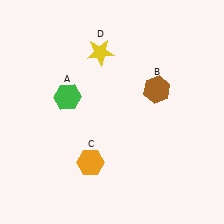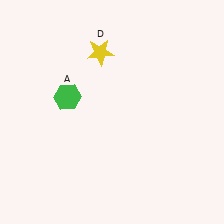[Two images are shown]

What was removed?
The brown hexagon (B), the orange hexagon (C) were removed in Image 2.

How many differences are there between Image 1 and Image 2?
There are 2 differences between the two images.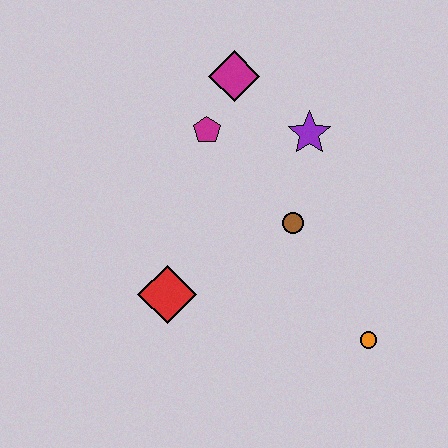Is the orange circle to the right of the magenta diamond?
Yes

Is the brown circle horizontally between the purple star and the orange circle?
No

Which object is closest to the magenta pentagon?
The magenta diamond is closest to the magenta pentagon.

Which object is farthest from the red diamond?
The magenta diamond is farthest from the red diamond.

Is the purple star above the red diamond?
Yes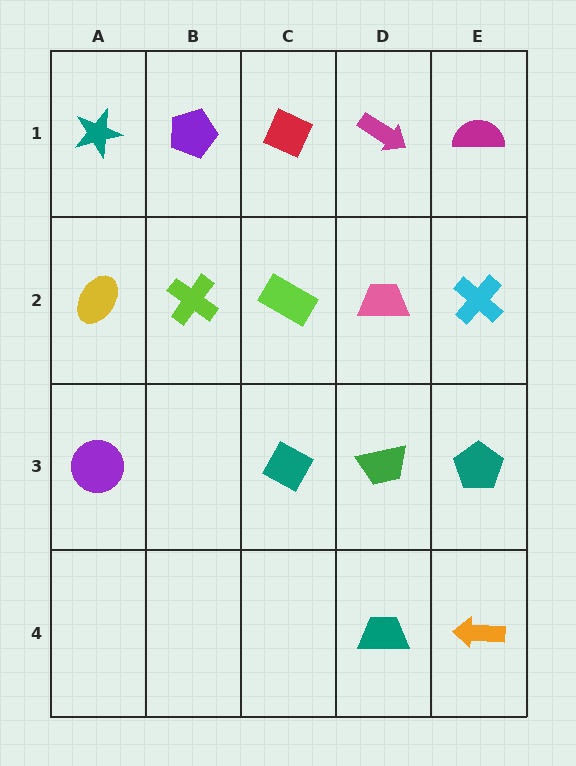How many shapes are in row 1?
5 shapes.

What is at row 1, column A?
A teal star.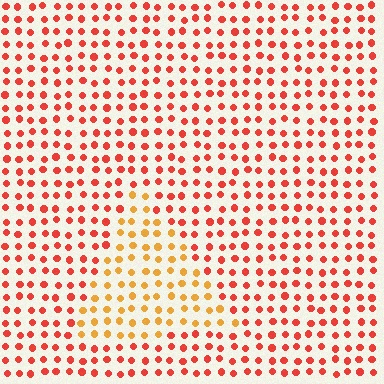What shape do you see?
I see a triangle.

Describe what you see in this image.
The image is filled with small red elements in a uniform arrangement. A triangle-shaped region is visible where the elements are tinted to a slightly different hue, forming a subtle color boundary.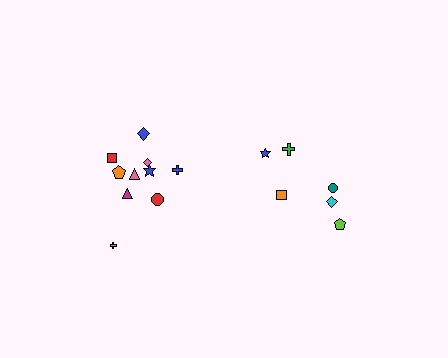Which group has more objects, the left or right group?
The left group.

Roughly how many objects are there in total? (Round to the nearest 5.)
Roughly 15 objects in total.